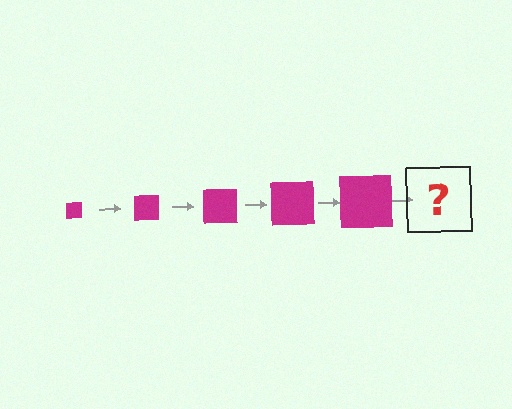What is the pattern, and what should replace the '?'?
The pattern is that the square gets progressively larger each step. The '?' should be a magenta square, larger than the previous one.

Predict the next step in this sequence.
The next step is a magenta square, larger than the previous one.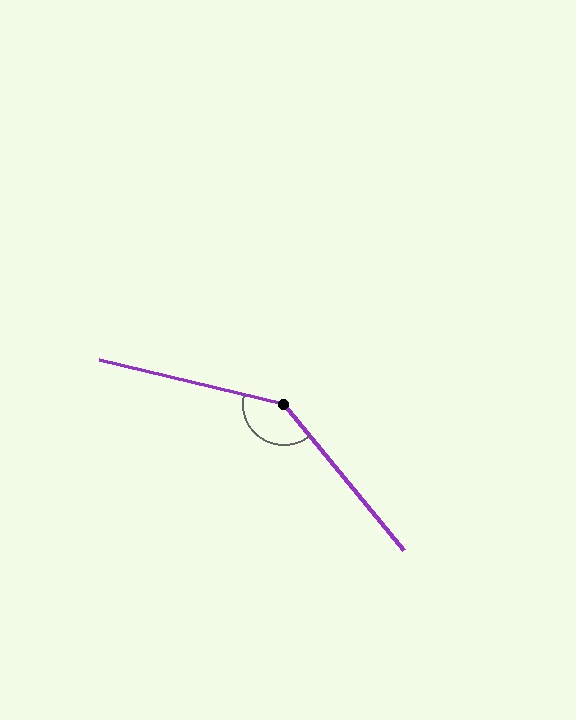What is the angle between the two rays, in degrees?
Approximately 143 degrees.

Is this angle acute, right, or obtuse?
It is obtuse.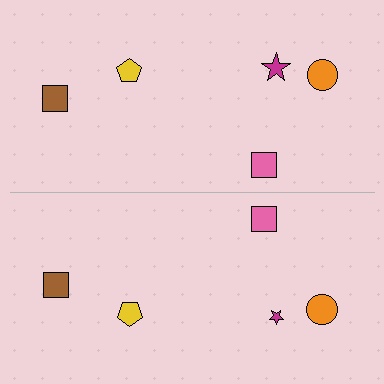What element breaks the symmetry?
The magenta star on the bottom side has a different size than its mirror counterpart.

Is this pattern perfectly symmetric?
No, the pattern is not perfectly symmetric. The magenta star on the bottom side has a different size than its mirror counterpart.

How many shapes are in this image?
There are 10 shapes in this image.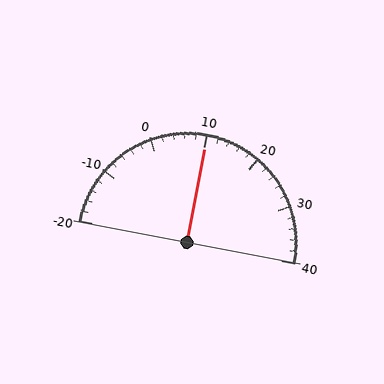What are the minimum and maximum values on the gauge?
The gauge ranges from -20 to 40.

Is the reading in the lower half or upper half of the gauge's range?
The reading is in the upper half of the range (-20 to 40).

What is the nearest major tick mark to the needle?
The nearest major tick mark is 10.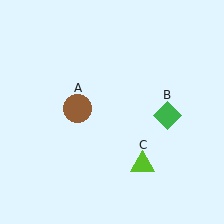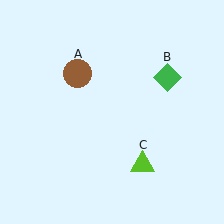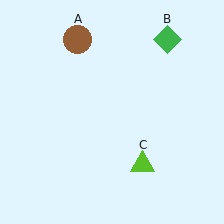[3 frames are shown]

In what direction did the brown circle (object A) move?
The brown circle (object A) moved up.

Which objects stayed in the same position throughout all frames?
Lime triangle (object C) remained stationary.